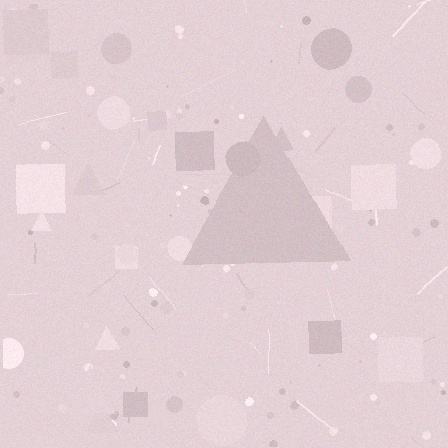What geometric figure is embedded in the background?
A triangle is embedded in the background.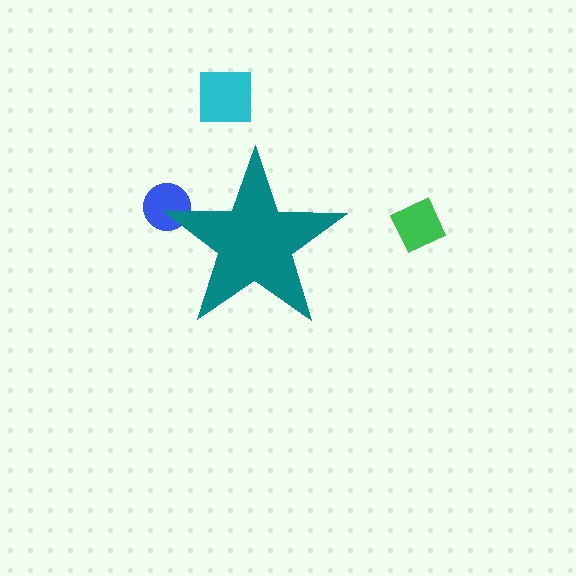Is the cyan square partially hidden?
No, the cyan square is fully visible.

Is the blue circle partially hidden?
Yes, the blue circle is partially hidden behind the teal star.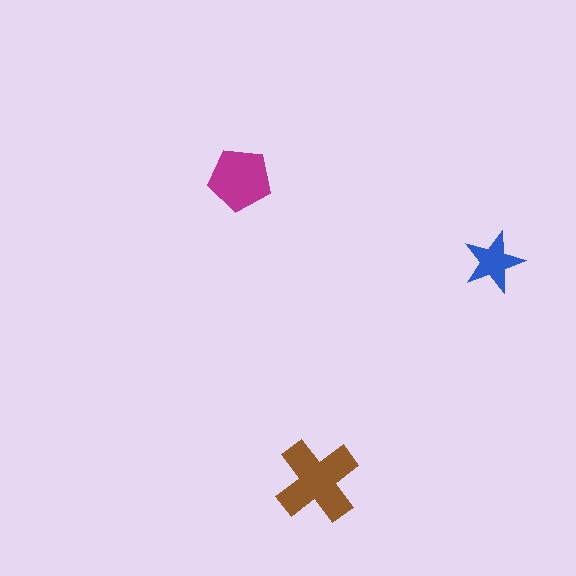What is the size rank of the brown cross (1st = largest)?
1st.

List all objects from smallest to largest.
The blue star, the magenta pentagon, the brown cross.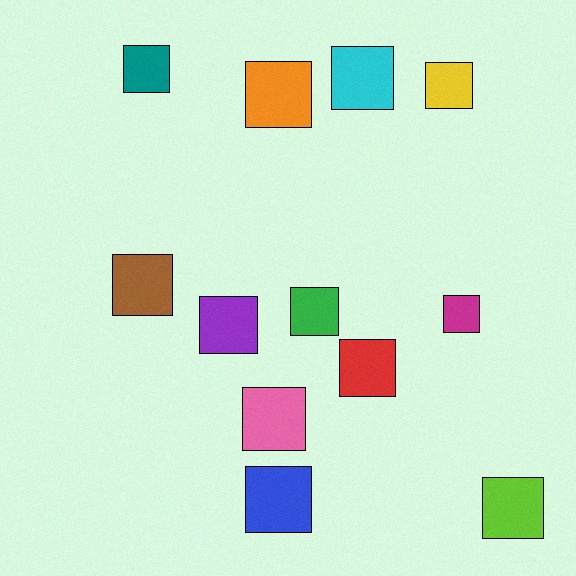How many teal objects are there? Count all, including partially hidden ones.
There is 1 teal object.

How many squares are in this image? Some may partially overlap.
There are 12 squares.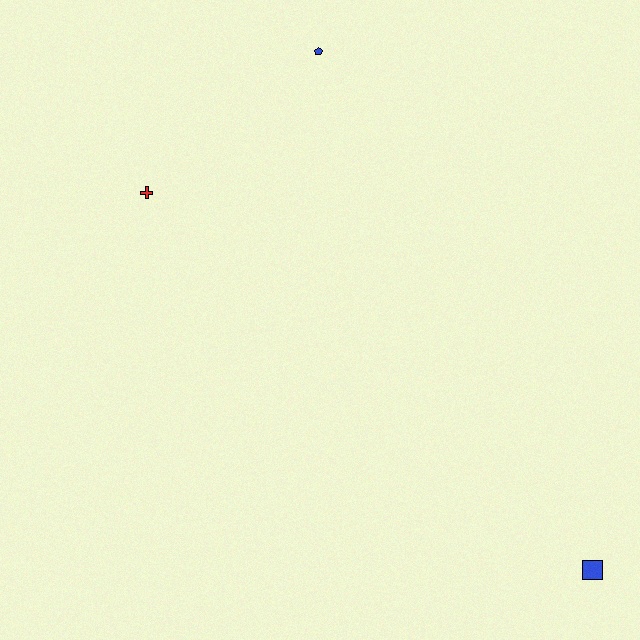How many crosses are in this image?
There is 1 cross.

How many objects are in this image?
There are 3 objects.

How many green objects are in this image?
There are no green objects.